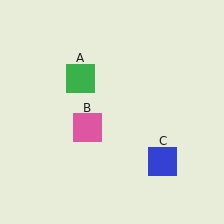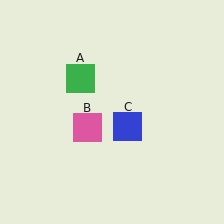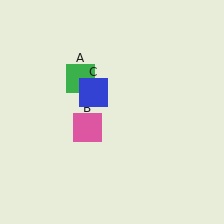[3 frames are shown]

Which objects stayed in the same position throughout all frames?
Green square (object A) and pink square (object B) remained stationary.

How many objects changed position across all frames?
1 object changed position: blue square (object C).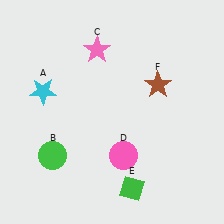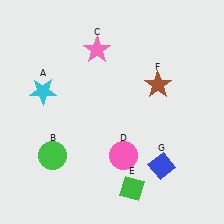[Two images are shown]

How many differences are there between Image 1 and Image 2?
There is 1 difference between the two images.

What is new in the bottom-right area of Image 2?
A blue diamond (G) was added in the bottom-right area of Image 2.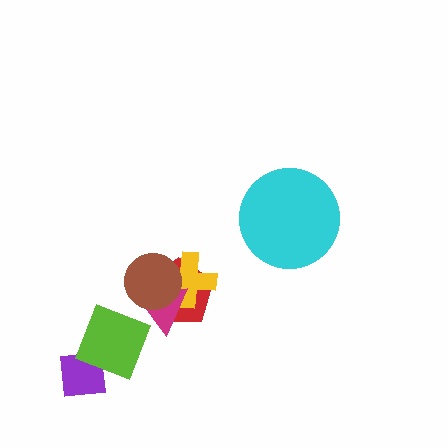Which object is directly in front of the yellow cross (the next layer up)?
The magenta triangle is directly in front of the yellow cross.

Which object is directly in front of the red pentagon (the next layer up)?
The yellow cross is directly in front of the red pentagon.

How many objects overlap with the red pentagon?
3 objects overlap with the red pentagon.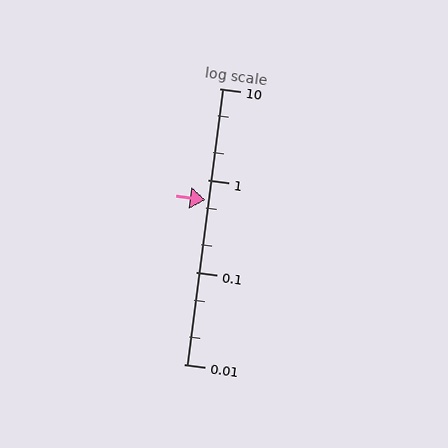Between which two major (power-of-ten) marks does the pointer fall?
The pointer is between 0.1 and 1.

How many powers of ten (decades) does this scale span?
The scale spans 3 decades, from 0.01 to 10.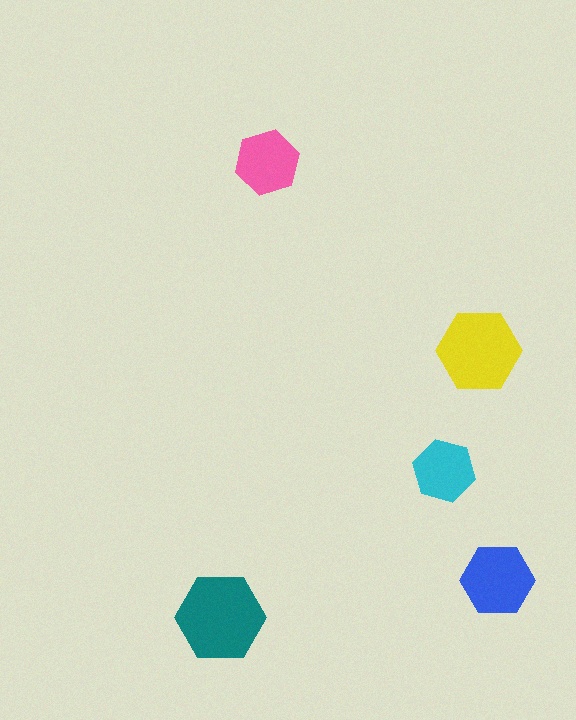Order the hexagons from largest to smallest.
the teal one, the yellow one, the blue one, the pink one, the cyan one.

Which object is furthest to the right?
The blue hexagon is rightmost.